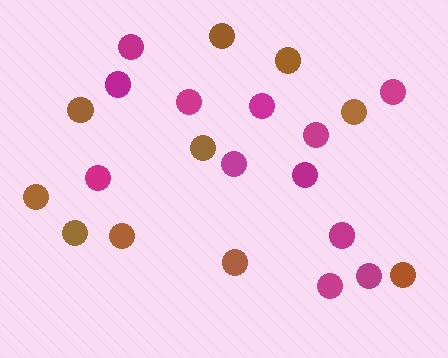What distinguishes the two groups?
There are 2 groups: one group of magenta circles (12) and one group of brown circles (10).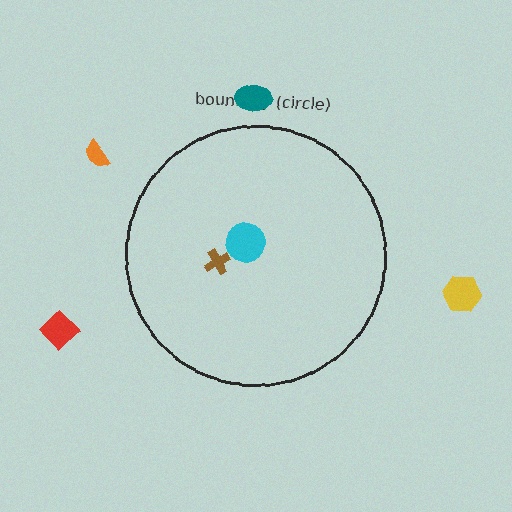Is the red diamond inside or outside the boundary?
Outside.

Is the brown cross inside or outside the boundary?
Inside.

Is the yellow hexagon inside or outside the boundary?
Outside.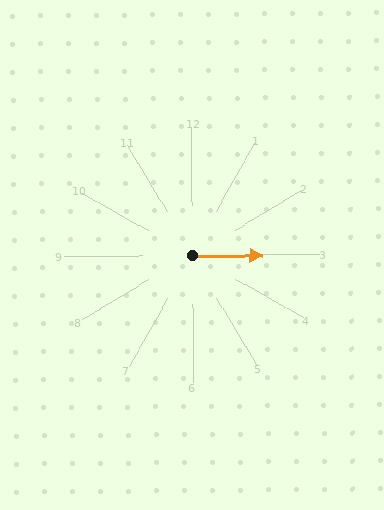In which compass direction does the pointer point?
East.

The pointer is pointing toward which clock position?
Roughly 3 o'clock.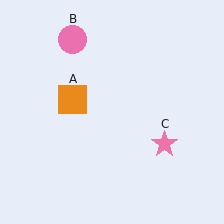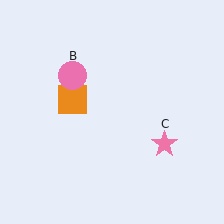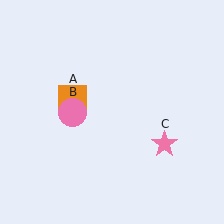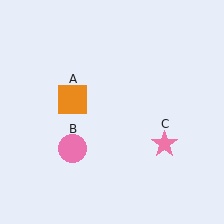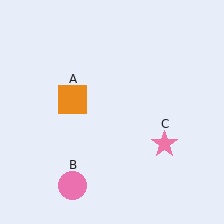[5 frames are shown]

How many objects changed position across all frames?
1 object changed position: pink circle (object B).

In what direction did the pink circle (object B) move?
The pink circle (object B) moved down.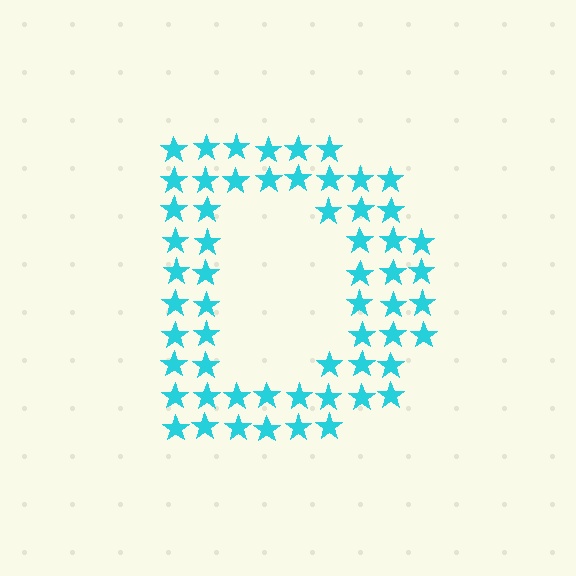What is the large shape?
The large shape is the letter D.